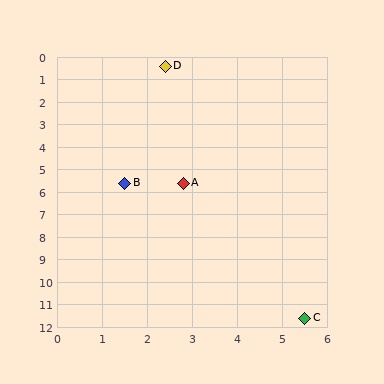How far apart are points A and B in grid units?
Points A and B are about 1.3 grid units apart.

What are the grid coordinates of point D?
Point D is at approximately (2.4, 0.4).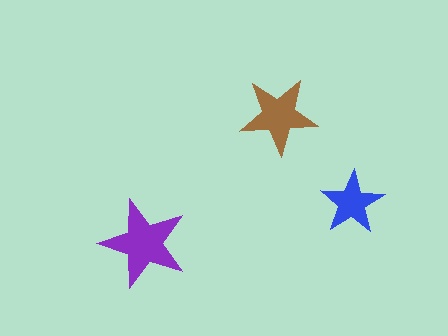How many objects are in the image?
There are 3 objects in the image.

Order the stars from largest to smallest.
the purple one, the brown one, the blue one.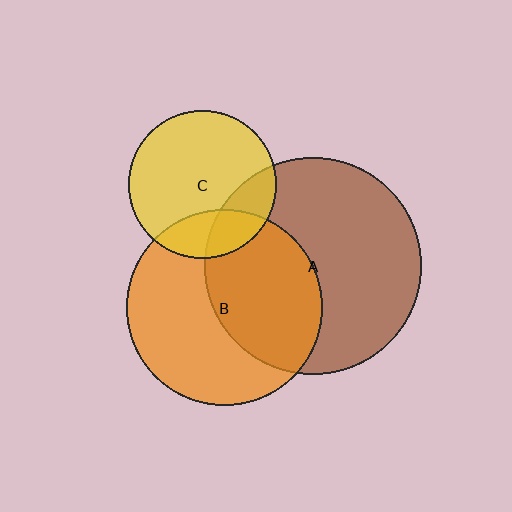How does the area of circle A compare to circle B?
Approximately 1.2 times.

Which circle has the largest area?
Circle A (brown).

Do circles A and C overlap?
Yes.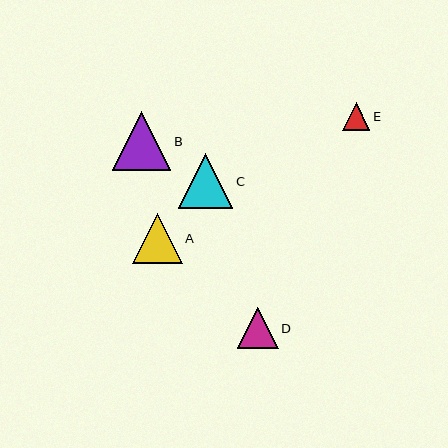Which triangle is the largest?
Triangle B is the largest with a size of approximately 58 pixels.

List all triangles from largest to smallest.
From largest to smallest: B, C, A, D, E.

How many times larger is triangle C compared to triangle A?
Triangle C is approximately 1.1 times the size of triangle A.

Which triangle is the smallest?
Triangle E is the smallest with a size of approximately 27 pixels.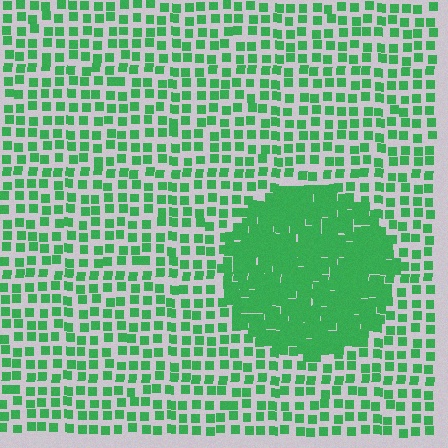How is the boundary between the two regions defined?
The boundary is defined by a change in element density (approximately 2.6x ratio). All elements are the same color, size, and shape.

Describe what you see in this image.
The image contains small green elements arranged at two different densities. A circle-shaped region is visible where the elements are more densely packed than the surrounding area.